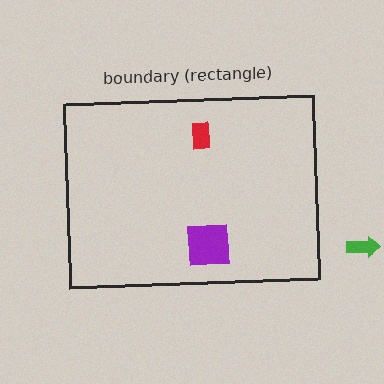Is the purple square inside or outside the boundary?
Inside.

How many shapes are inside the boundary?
2 inside, 1 outside.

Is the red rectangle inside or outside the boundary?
Inside.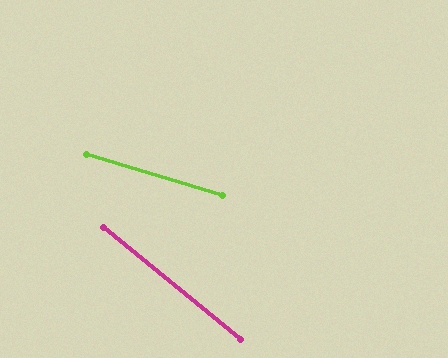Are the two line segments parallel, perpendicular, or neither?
Neither parallel nor perpendicular — they differ by about 23°.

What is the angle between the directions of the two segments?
Approximately 23 degrees.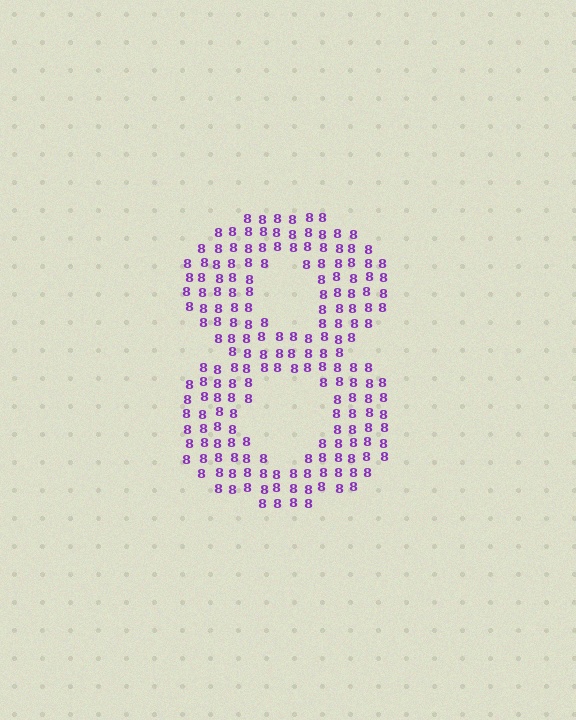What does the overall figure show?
The overall figure shows the digit 8.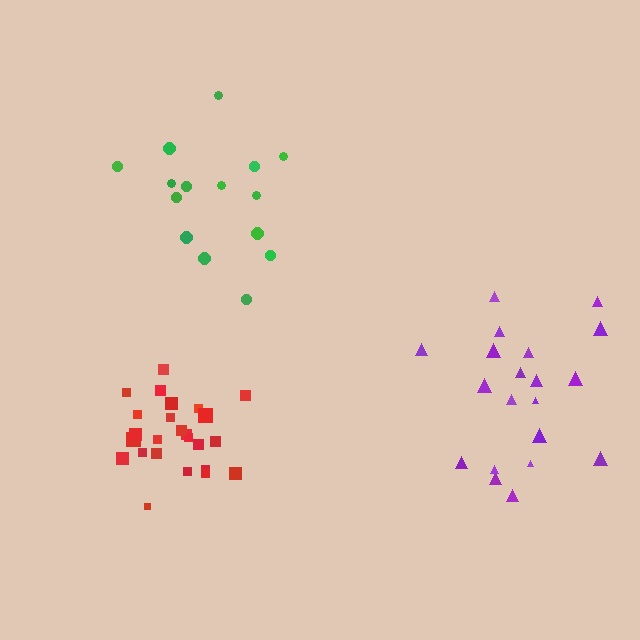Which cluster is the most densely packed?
Red.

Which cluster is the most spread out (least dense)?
Green.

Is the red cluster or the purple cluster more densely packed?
Red.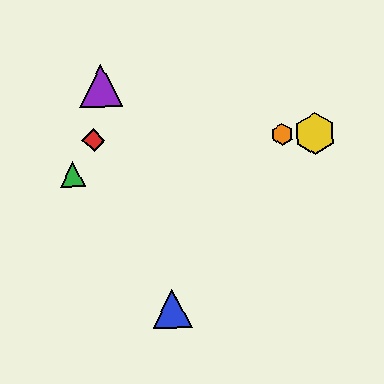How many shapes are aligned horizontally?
3 shapes (the red diamond, the yellow hexagon, the orange hexagon) are aligned horizontally.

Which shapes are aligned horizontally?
The red diamond, the yellow hexagon, the orange hexagon are aligned horizontally.